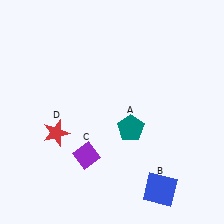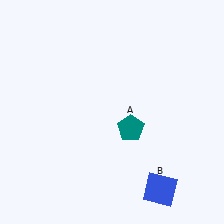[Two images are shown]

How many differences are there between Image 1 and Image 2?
There are 2 differences between the two images.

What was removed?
The red star (D), the purple diamond (C) were removed in Image 2.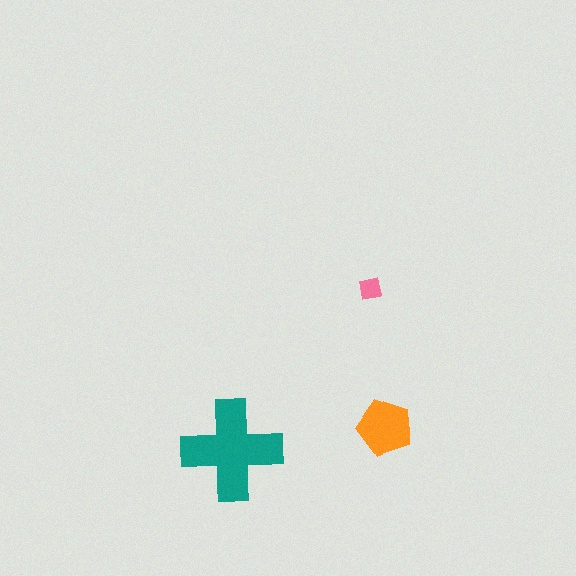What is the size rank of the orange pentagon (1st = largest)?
2nd.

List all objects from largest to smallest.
The teal cross, the orange pentagon, the pink square.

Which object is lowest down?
The teal cross is bottommost.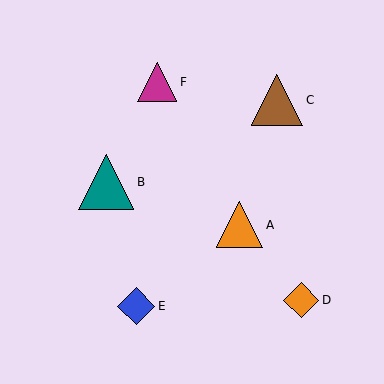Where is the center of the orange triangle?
The center of the orange triangle is at (240, 225).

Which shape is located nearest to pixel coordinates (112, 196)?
The teal triangle (labeled B) at (106, 182) is nearest to that location.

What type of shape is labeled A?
Shape A is an orange triangle.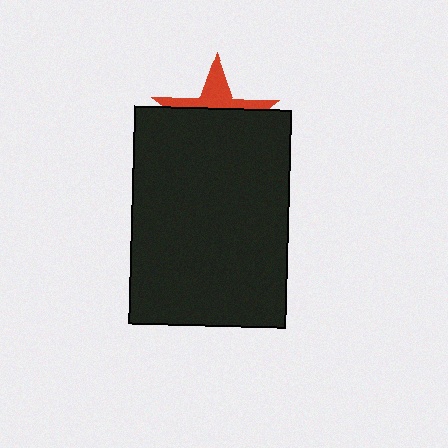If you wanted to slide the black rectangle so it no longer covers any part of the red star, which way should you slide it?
Slide it down — that is the most direct way to separate the two shapes.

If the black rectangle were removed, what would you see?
You would see the complete red star.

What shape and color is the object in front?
The object in front is a black rectangle.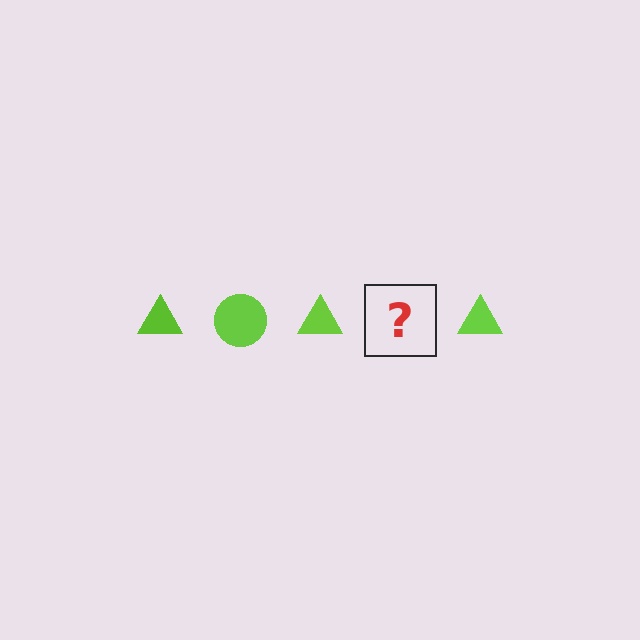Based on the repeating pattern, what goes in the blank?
The blank should be a lime circle.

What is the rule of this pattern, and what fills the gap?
The rule is that the pattern cycles through triangle, circle shapes in lime. The gap should be filled with a lime circle.